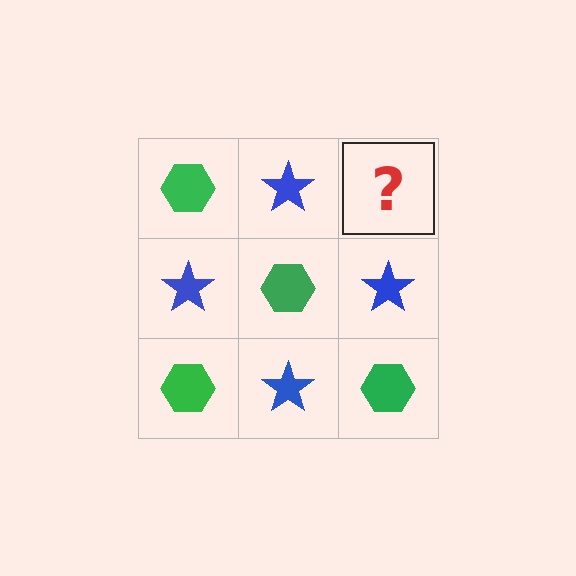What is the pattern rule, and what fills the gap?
The rule is that it alternates green hexagon and blue star in a checkerboard pattern. The gap should be filled with a green hexagon.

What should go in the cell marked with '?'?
The missing cell should contain a green hexagon.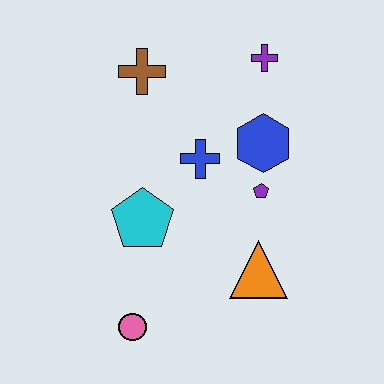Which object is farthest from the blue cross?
The pink circle is farthest from the blue cross.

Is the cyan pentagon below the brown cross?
Yes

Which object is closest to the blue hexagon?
The purple pentagon is closest to the blue hexagon.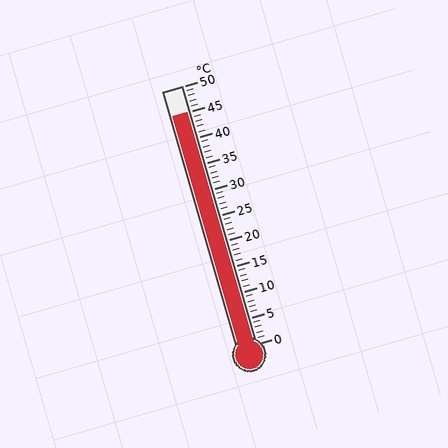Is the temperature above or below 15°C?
The temperature is above 15°C.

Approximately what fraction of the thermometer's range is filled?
The thermometer is filled to approximately 90% of its range.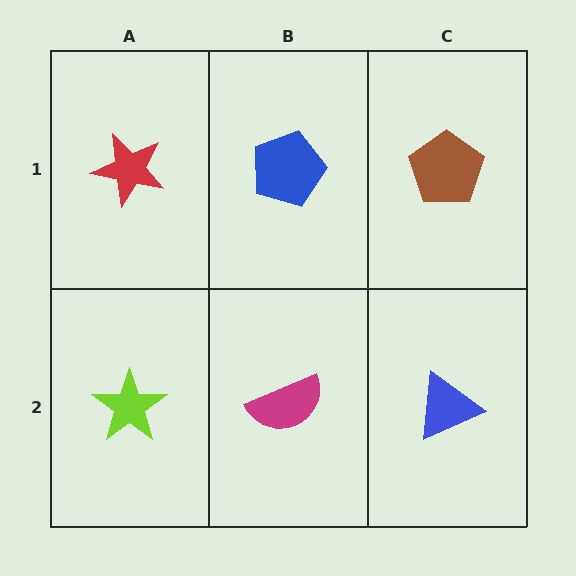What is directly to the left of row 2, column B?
A lime star.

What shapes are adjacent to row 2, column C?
A brown pentagon (row 1, column C), a magenta semicircle (row 2, column B).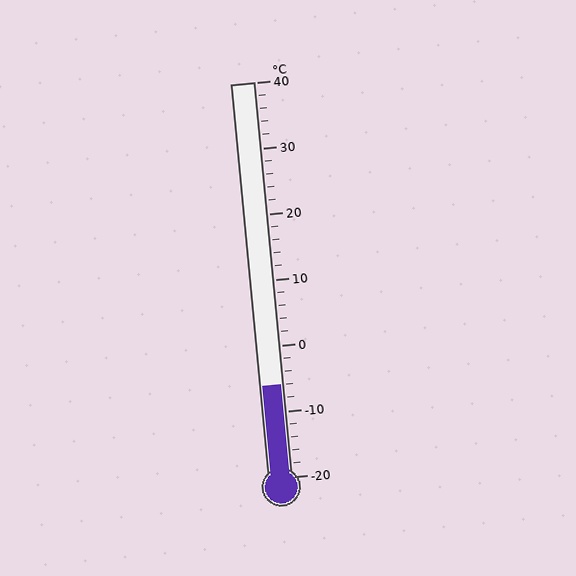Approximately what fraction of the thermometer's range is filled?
The thermometer is filled to approximately 25% of its range.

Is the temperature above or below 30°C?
The temperature is below 30°C.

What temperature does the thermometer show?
The thermometer shows approximately -6°C.